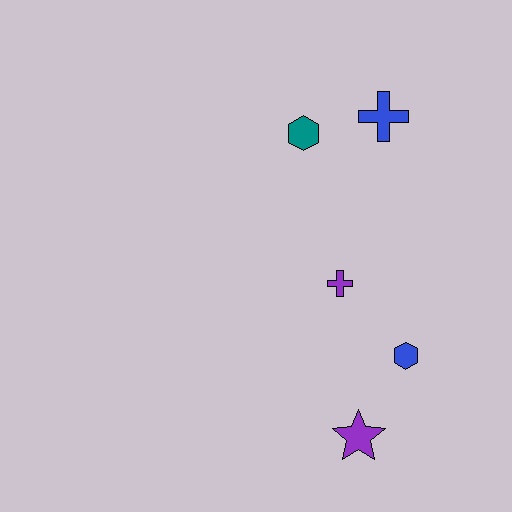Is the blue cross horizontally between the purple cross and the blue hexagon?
Yes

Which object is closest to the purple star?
The blue hexagon is closest to the purple star.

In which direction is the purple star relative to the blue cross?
The purple star is below the blue cross.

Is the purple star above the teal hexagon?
No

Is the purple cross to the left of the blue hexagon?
Yes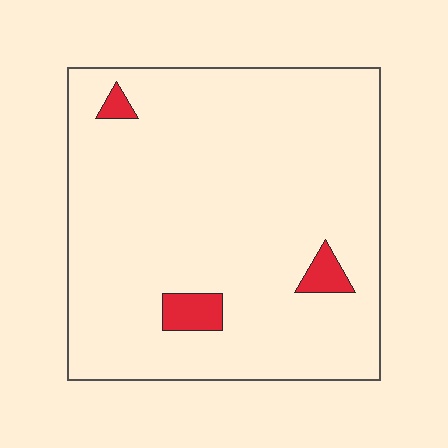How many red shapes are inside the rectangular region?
3.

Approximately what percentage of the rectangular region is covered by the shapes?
Approximately 5%.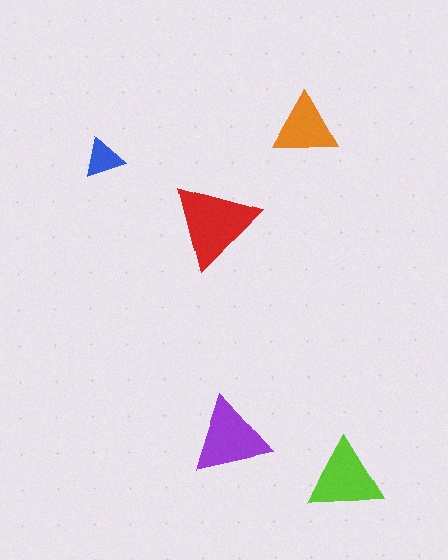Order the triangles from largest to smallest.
the red one, the purple one, the lime one, the orange one, the blue one.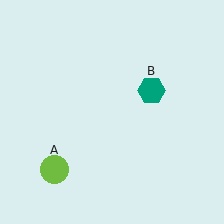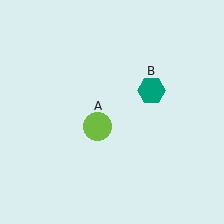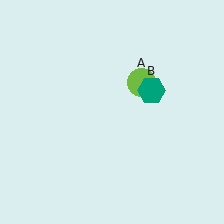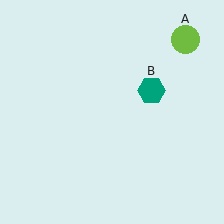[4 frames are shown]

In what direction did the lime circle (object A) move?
The lime circle (object A) moved up and to the right.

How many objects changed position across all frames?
1 object changed position: lime circle (object A).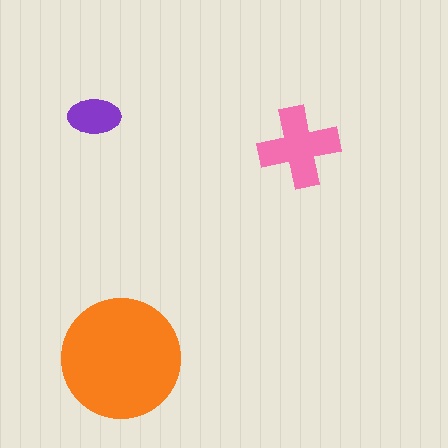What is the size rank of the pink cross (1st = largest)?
2nd.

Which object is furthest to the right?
The pink cross is rightmost.